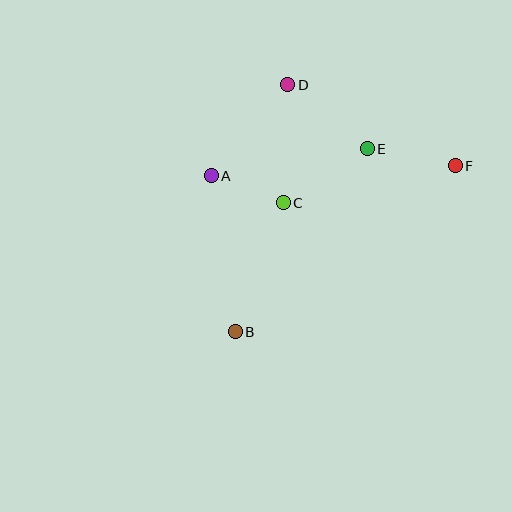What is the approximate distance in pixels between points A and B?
The distance between A and B is approximately 158 pixels.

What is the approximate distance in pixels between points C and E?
The distance between C and E is approximately 100 pixels.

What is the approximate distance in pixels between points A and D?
The distance between A and D is approximately 119 pixels.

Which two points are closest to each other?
Points A and C are closest to each other.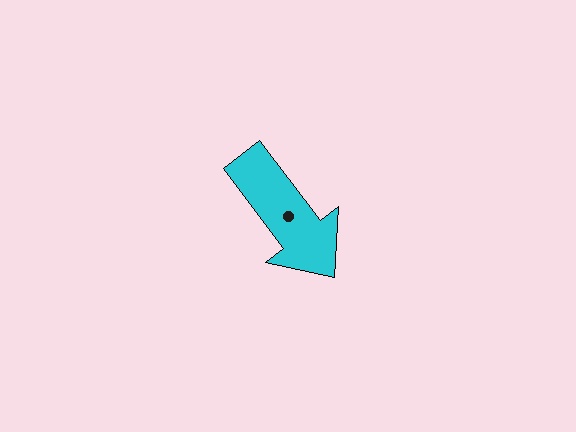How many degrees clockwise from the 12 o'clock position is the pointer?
Approximately 143 degrees.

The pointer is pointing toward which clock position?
Roughly 5 o'clock.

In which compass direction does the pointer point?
Southeast.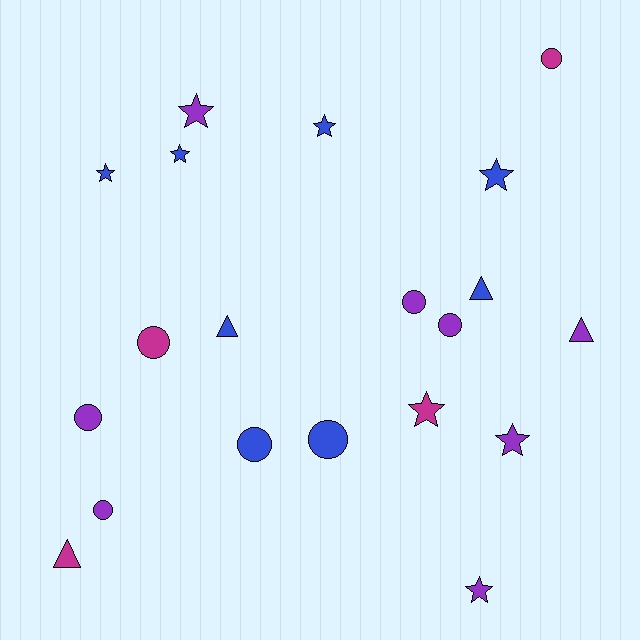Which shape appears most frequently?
Star, with 8 objects.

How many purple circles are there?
There are 4 purple circles.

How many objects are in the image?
There are 20 objects.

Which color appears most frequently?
Purple, with 8 objects.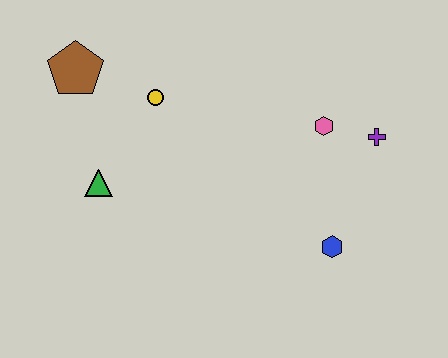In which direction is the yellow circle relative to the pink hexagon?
The yellow circle is to the left of the pink hexagon.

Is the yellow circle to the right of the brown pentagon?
Yes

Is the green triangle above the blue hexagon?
Yes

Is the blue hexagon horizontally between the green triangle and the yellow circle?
No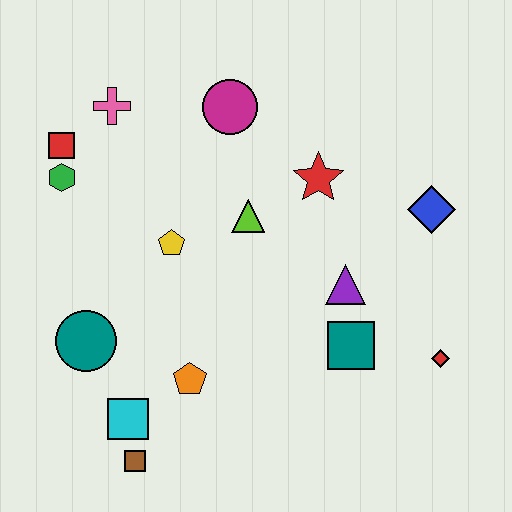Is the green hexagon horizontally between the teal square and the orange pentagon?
No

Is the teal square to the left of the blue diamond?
Yes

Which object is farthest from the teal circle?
The blue diamond is farthest from the teal circle.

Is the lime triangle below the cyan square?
No